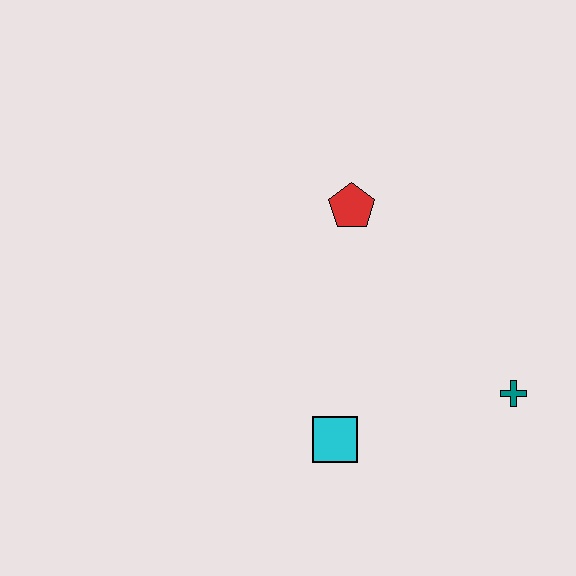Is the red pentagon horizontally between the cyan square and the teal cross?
Yes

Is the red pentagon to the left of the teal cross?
Yes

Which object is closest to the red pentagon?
The cyan square is closest to the red pentagon.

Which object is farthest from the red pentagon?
The teal cross is farthest from the red pentagon.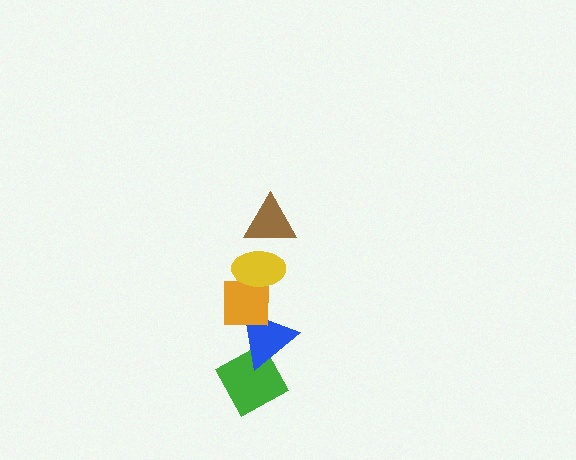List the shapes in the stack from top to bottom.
From top to bottom: the brown triangle, the yellow ellipse, the orange square, the blue triangle, the green diamond.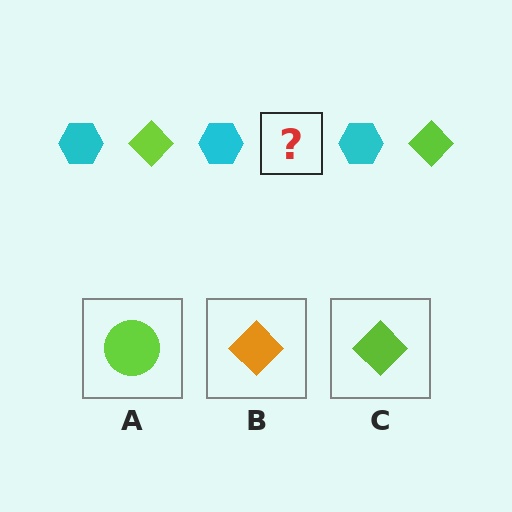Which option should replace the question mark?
Option C.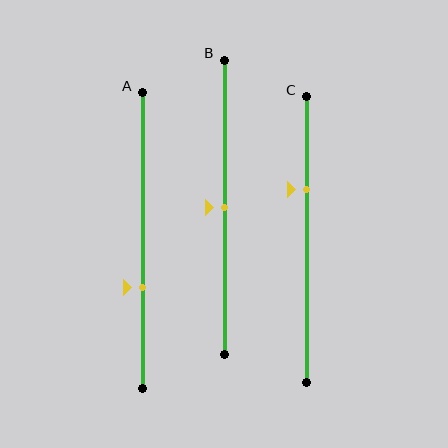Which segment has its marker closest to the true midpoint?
Segment B has its marker closest to the true midpoint.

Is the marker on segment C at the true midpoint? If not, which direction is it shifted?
No, the marker on segment C is shifted upward by about 18% of the segment length.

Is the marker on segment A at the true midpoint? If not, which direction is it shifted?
No, the marker on segment A is shifted downward by about 16% of the segment length.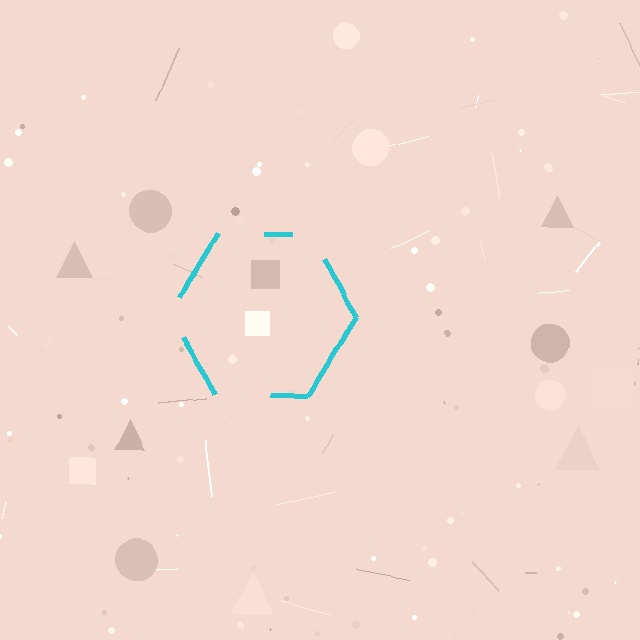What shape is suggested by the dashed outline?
The dashed outline suggests a hexagon.